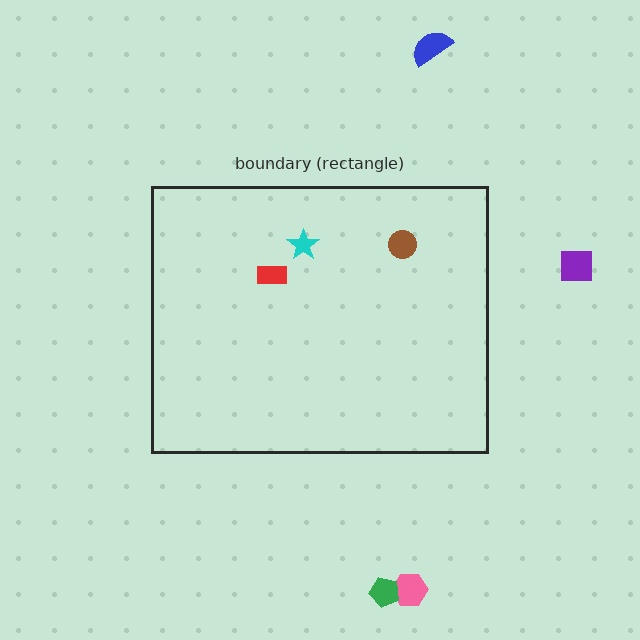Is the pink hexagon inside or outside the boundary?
Outside.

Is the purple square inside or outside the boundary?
Outside.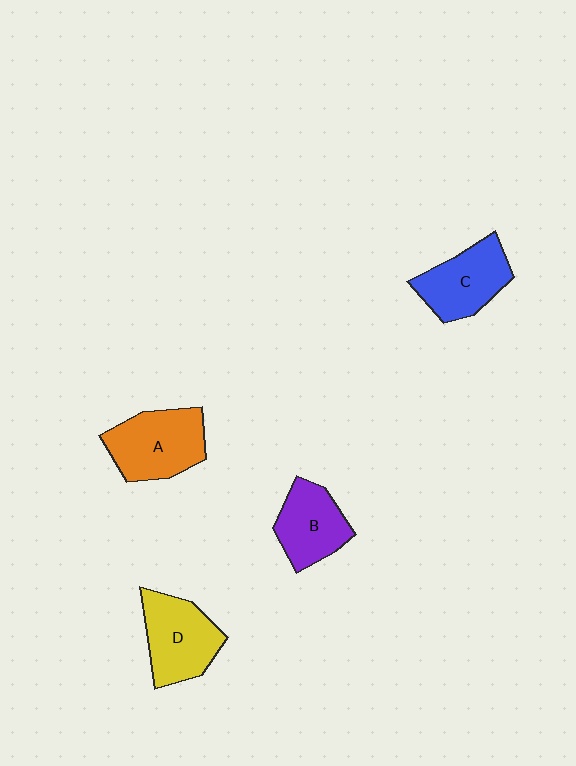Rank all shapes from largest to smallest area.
From largest to smallest: A (orange), D (yellow), C (blue), B (purple).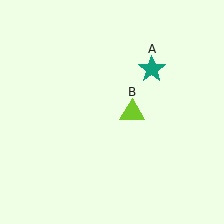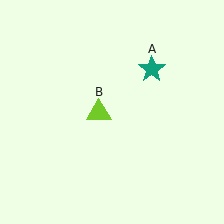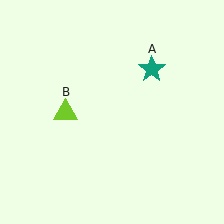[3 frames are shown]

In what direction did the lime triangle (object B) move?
The lime triangle (object B) moved left.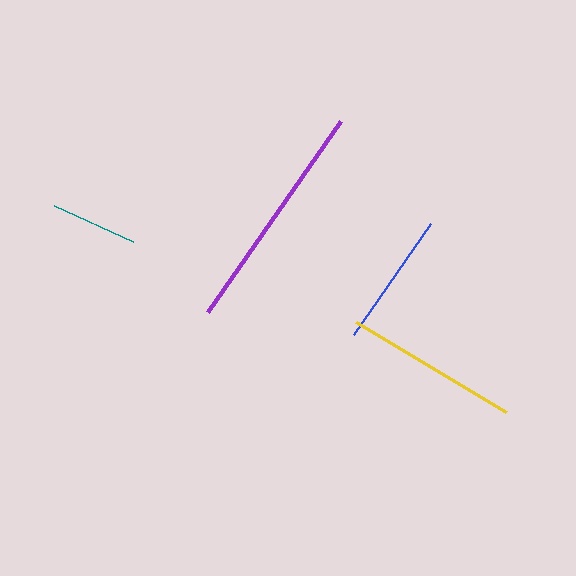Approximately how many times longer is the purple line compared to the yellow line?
The purple line is approximately 1.3 times the length of the yellow line.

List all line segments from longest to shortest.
From longest to shortest: purple, yellow, blue, teal.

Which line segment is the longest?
The purple line is the longest at approximately 233 pixels.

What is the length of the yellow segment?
The yellow segment is approximately 175 pixels long.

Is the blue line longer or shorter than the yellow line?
The yellow line is longer than the blue line.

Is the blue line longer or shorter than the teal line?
The blue line is longer than the teal line.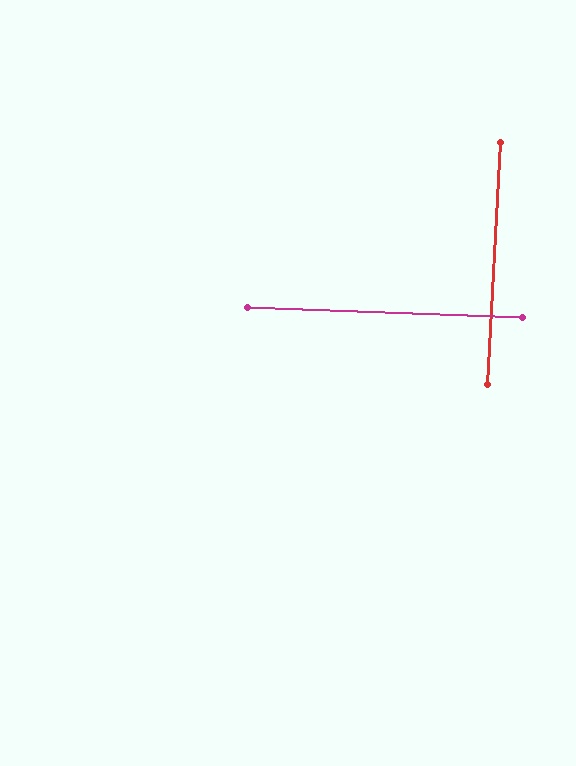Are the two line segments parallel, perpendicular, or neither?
Perpendicular — they meet at approximately 89°.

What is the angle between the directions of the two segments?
Approximately 89 degrees.